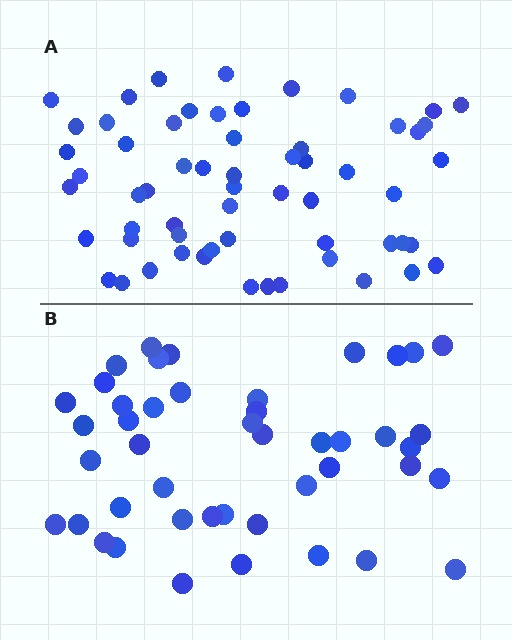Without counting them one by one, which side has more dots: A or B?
Region A (the top region) has more dots.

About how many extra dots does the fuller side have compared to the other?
Region A has approximately 15 more dots than region B.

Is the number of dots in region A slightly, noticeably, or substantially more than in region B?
Region A has noticeably more, but not dramatically so. The ratio is roughly 1.3 to 1.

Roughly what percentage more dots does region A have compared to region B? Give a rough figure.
About 35% more.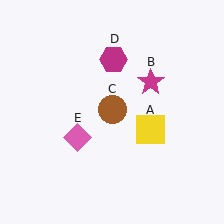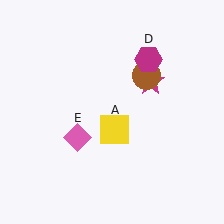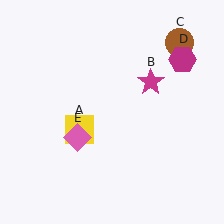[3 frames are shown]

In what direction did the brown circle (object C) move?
The brown circle (object C) moved up and to the right.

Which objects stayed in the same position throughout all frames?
Magenta star (object B) and pink diamond (object E) remained stationary.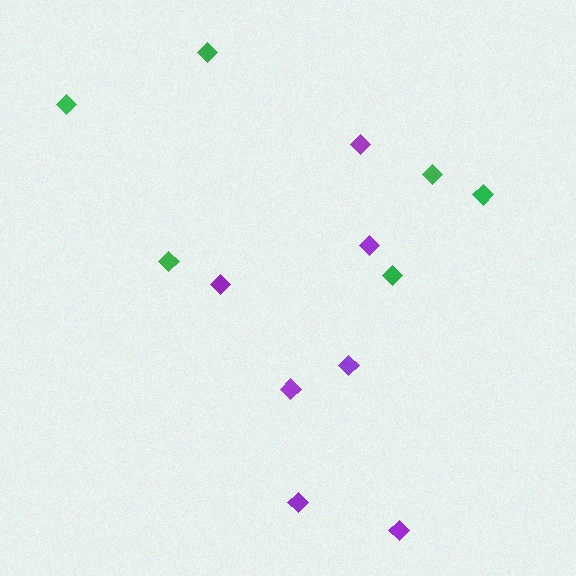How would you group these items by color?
There are 2 groups: one group of purple diamonds (7) and one group of green diamonds (6).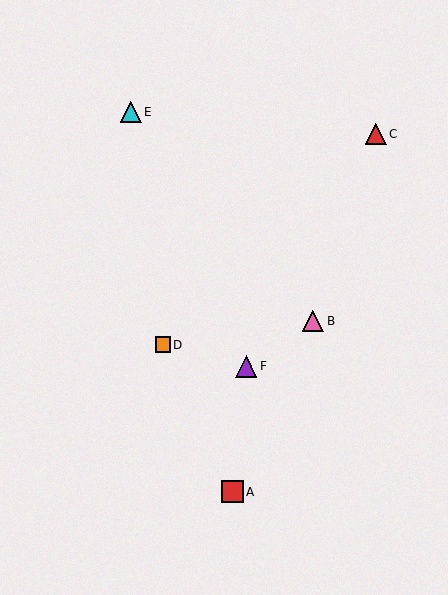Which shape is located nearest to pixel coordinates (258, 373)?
The purple triangle (labeled F) at (246, 366) is nearest to that location.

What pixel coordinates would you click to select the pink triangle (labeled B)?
Click at (313, 321) to select the pink triangle B.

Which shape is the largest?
The red square (labeled A) is the largest.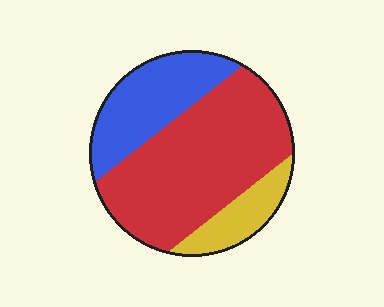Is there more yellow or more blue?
Blue.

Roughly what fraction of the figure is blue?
Blue takes up between a sixth and a third of the figure.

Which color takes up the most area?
Red, at roughly 60%.